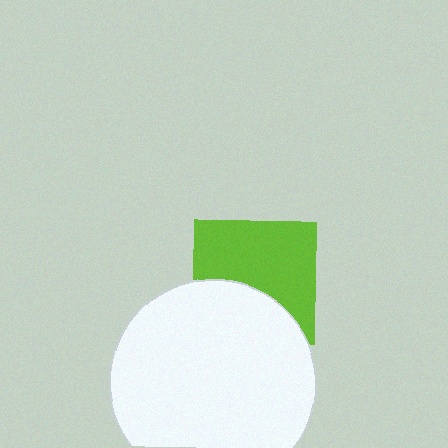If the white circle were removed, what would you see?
You would see the complete lime square.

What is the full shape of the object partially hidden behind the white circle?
The partially hidden object is a lime square.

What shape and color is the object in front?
The object in front is a white circle.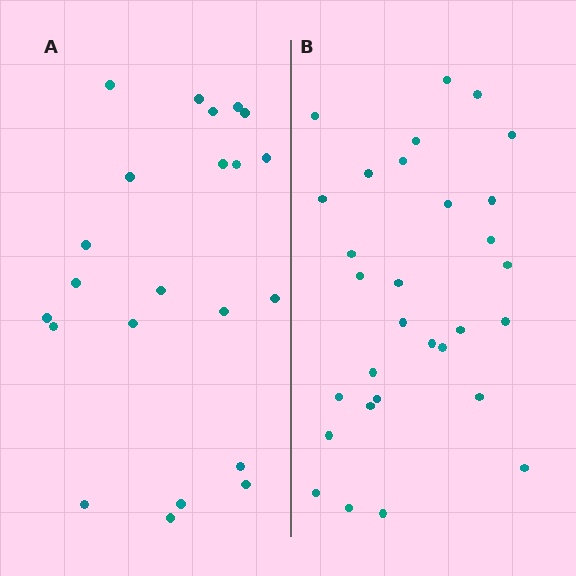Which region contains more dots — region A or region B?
Region B (the right region) has more dots.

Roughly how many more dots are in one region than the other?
Region B has roughly 8 or so more dots than region A.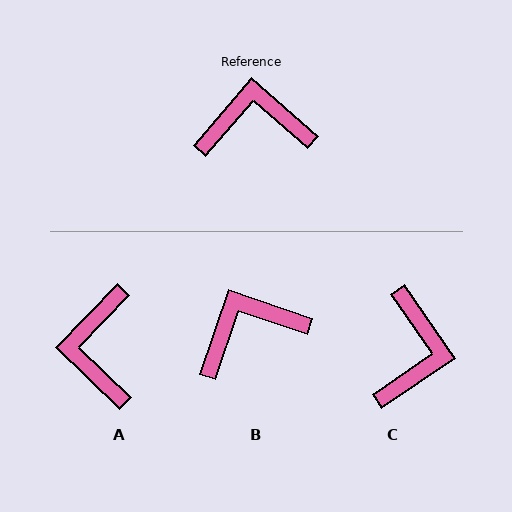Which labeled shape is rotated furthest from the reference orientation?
C, about 105 degrees away.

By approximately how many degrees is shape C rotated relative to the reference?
Approximately 105 degrees clockwise.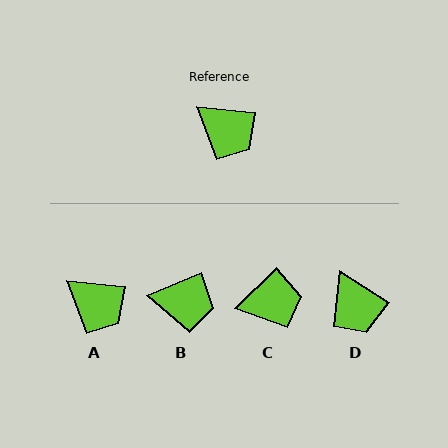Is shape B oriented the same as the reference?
No, it is off by about 29 degrees.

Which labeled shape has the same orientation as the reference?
A.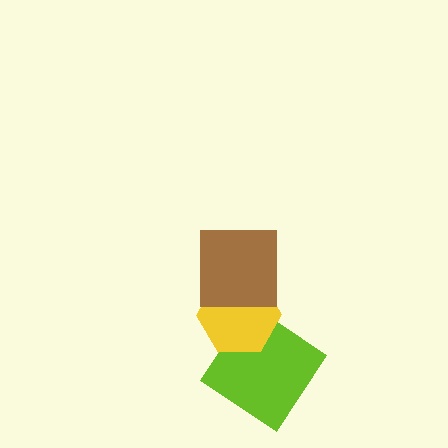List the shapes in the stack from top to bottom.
From top to bottom: the brown square, the yellow hexagon, the lime diamond.